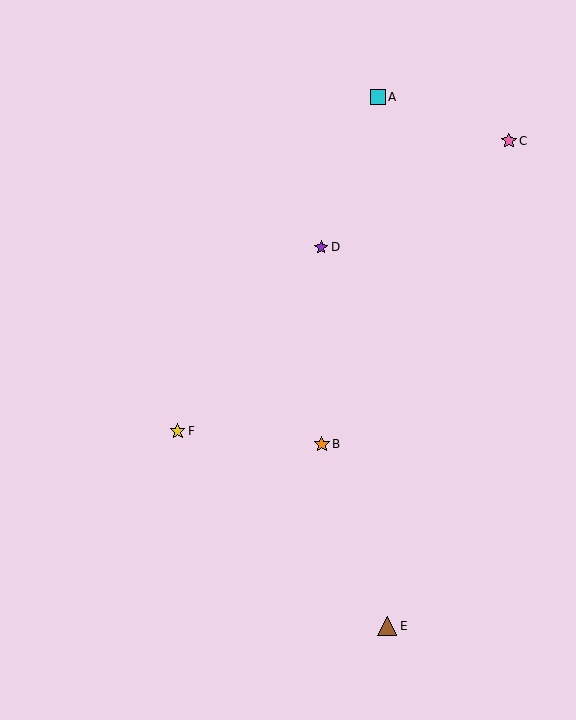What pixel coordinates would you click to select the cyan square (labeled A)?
Click at (378, 97) to select the cyan square A.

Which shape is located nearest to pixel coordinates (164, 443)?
The yellow star (labeled F) at (178, 431) is nearest to that location.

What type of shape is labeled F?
Shape F is a yellow star.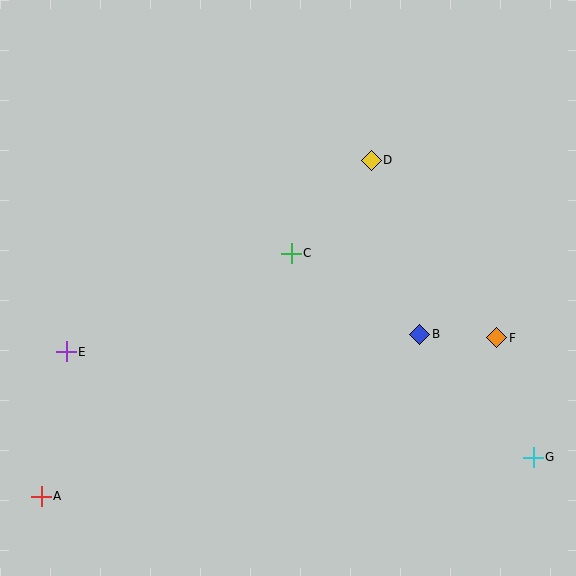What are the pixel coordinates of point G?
Point G is at (533, 457).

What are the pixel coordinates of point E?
Point E is at (66, 352).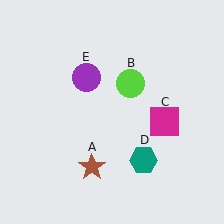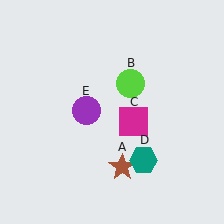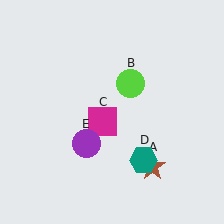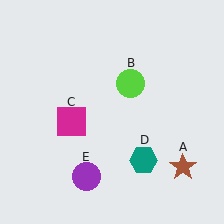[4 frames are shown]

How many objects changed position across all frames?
3 objects changed position: brown star (object A), magenta square (object C), purple circle (object E).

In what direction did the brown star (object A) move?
The brown star (object A) moved right.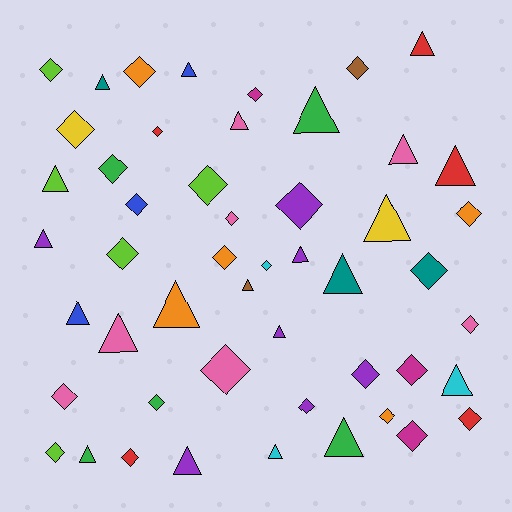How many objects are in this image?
There are 50 objects.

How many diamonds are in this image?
There are 28 diamonds.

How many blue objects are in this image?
There are 3 blue objects.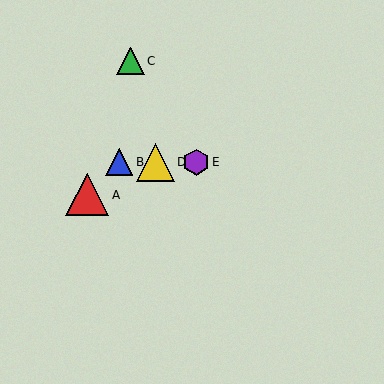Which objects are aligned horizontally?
Objects B, D, E are aligned horizontally.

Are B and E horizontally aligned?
Yes, both are at y≈162.